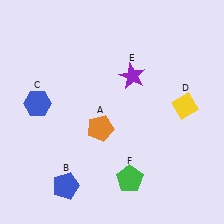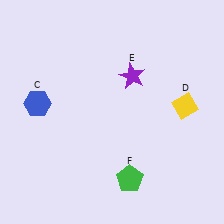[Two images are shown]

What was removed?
The orange pentagon (A), the blue pentagon (B) were removed in Image 2.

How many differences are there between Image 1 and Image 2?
There are 2 differences between the two images.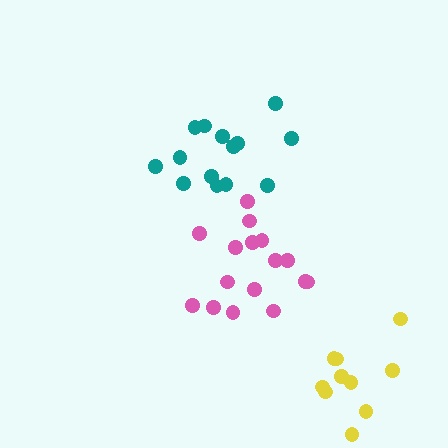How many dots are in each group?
Group 1: 16 dots, Group 2: 14 dots, Group 3: 10 dots (40 total).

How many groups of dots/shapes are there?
There are 3 groups.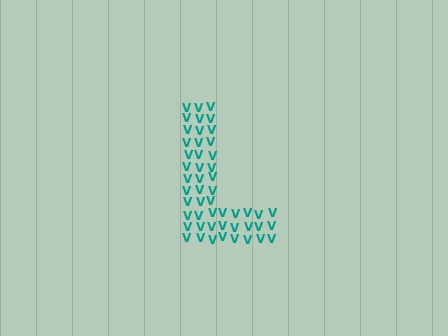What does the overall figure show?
The overall figure shows the letter L.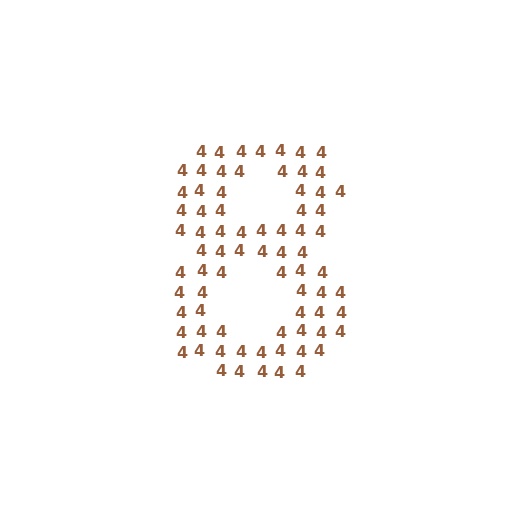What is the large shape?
The large shape is the digit 8.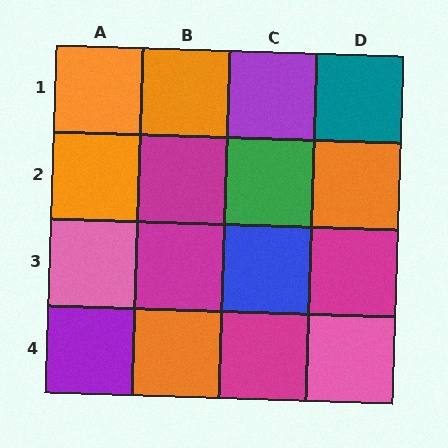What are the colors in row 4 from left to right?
Purple, orange, magenta, pink.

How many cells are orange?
5 cells are orange.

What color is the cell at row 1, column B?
Orange.